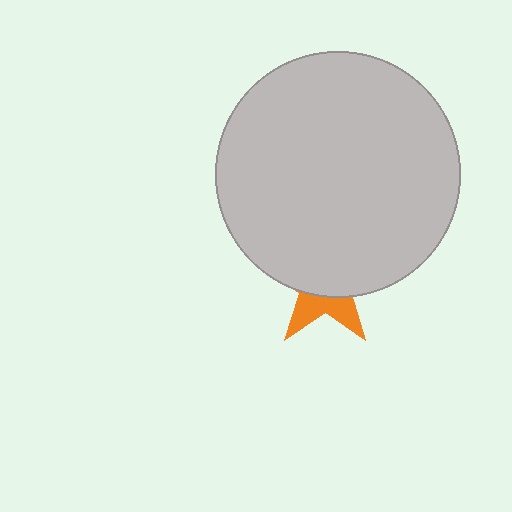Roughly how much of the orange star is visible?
A small part of it is visible (roughly 34%).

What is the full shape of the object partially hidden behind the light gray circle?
The partially hidden object is an orange star.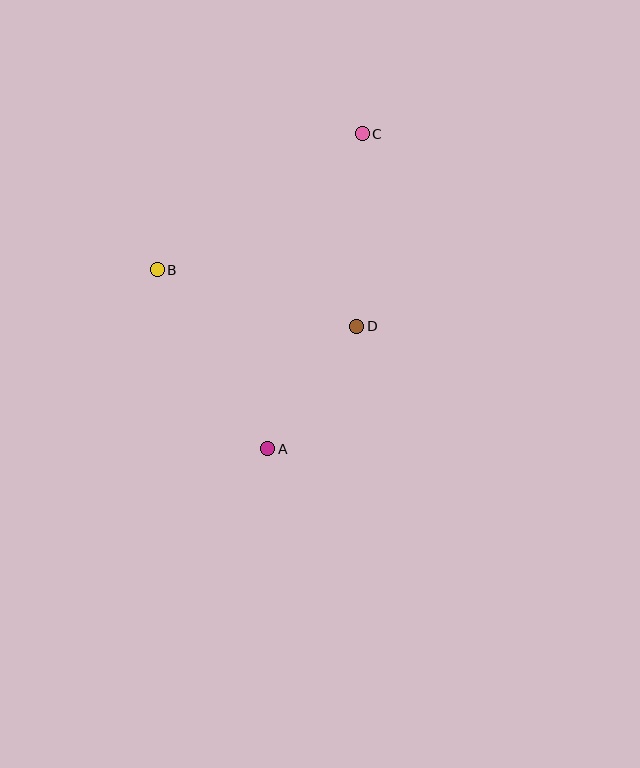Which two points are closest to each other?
Points A and D are closest to each other.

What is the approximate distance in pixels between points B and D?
The distance between B and D is approximately 207 pixels.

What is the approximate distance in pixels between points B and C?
The distance between B and C is approximately 246 pixels.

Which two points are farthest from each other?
Points A and C are farthest from each other.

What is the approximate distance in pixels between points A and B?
The distance between A and B is approximately 211 pixels.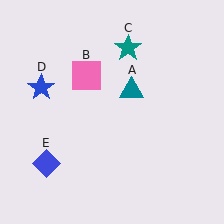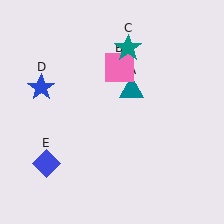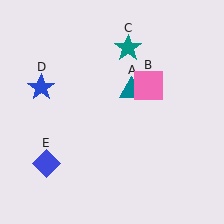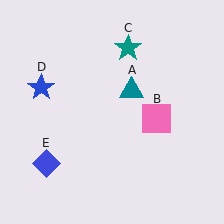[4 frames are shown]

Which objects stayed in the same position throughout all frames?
Teal triangle (object A) and teal star (object C) and blue star (object D) and blue diamond (object E) remained stationary.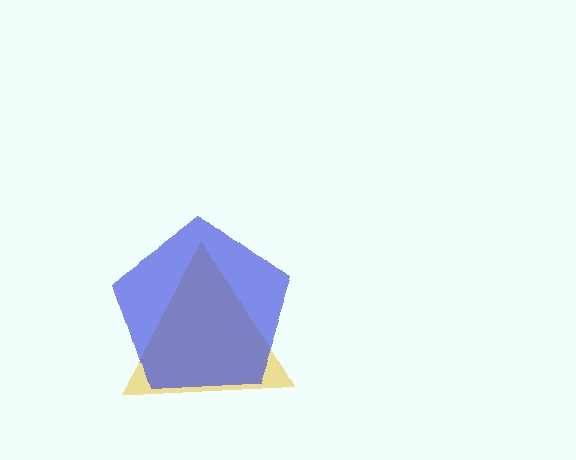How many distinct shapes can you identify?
There are 2 distinct shapes: a yellow triangle, a blue pentagon.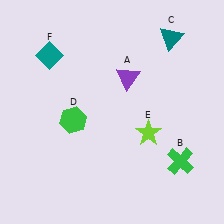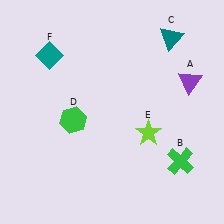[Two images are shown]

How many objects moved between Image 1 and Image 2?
1 object moved between the two images.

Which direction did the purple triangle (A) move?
The purple triangle (A) moved right.